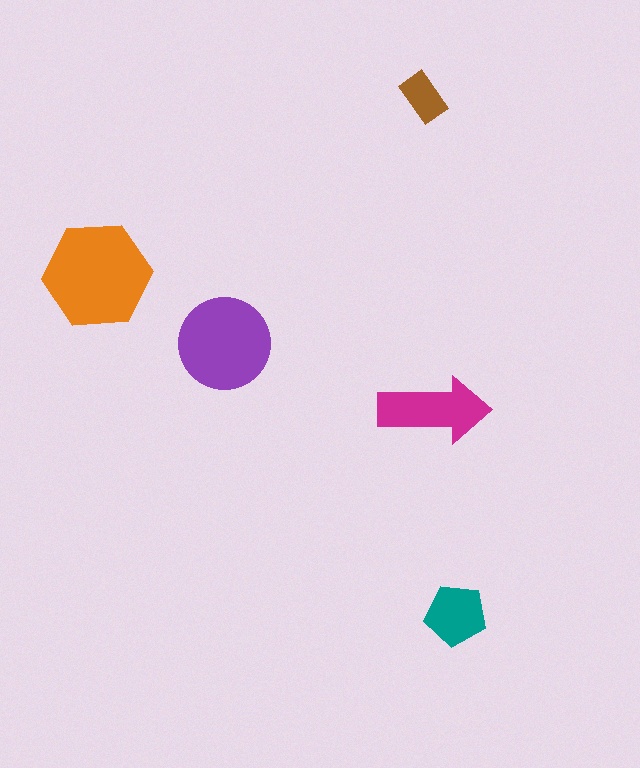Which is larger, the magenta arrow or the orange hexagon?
The orange hexagon.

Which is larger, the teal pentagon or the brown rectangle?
The teal pentagon.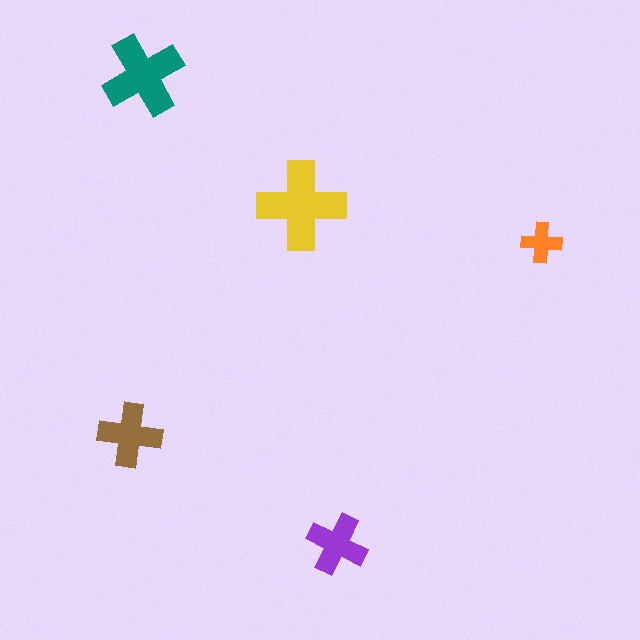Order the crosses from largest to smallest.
the yellow one, the teal one, the brown one, the purple one, the orange one.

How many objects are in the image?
There are 5 objects in the image.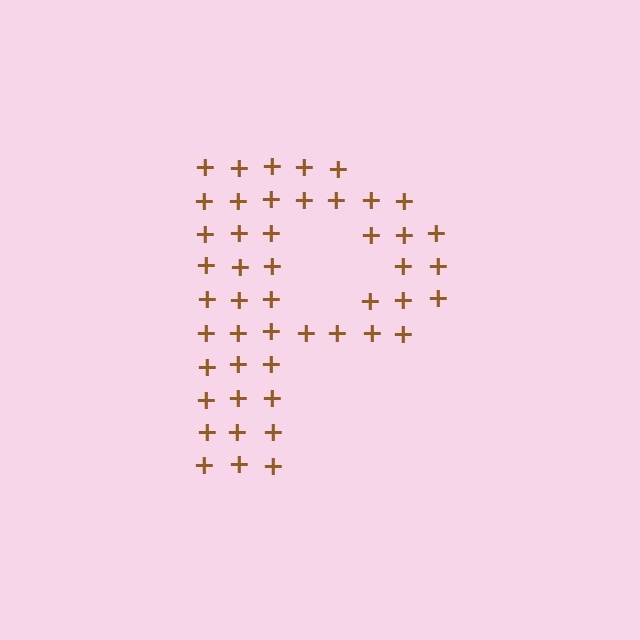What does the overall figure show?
The overall figure shows the letter P.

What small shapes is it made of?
It is made of small plus signs.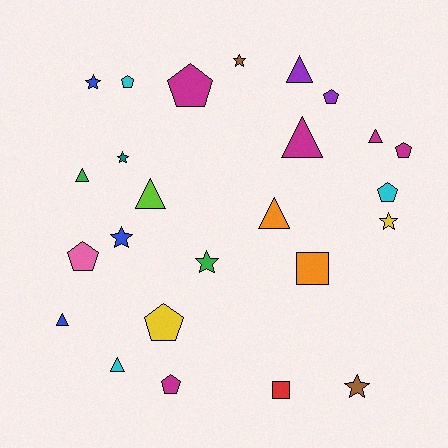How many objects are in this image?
There are 25 objects.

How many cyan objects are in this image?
There are 3 cyan objects.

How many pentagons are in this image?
There are 8 pentagons.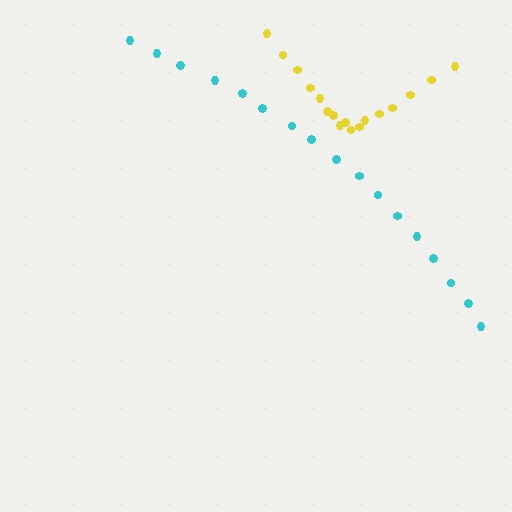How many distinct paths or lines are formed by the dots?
There are 2 distinct paths.